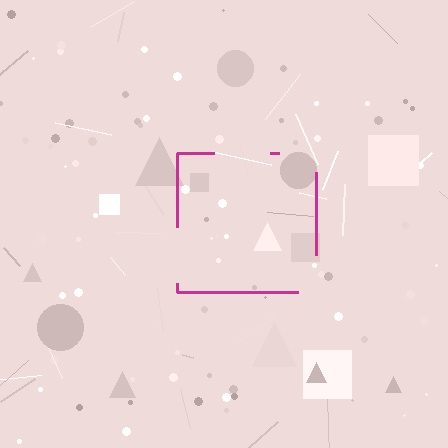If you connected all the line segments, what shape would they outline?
They would outline a square.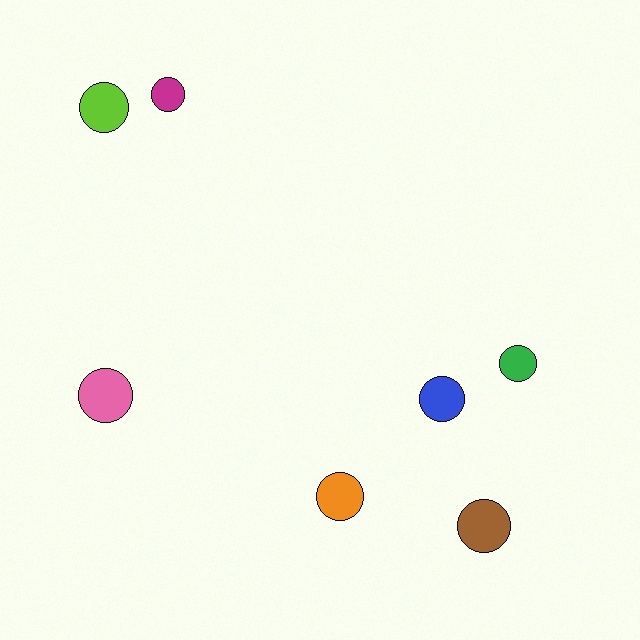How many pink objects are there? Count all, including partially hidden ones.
There is 1 pink object.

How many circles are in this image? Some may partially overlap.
There are 7 circles.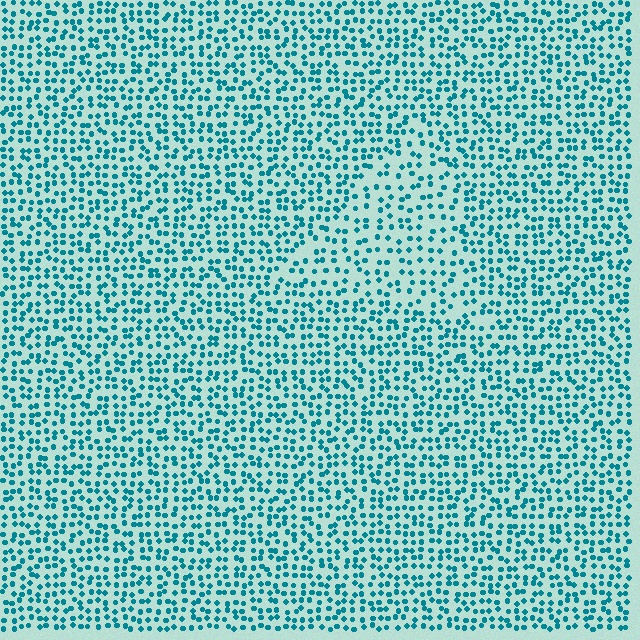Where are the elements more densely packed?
The elements are more densely packed outside the triangle boundary.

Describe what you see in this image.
The image contains small teal elements arranged at two different densities. A triangle-shaped region is visible where the elements are less densely packed than the surrounding area.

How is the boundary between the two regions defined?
The boundary is defined by a change in element density (approximately 1.6x ratio). All elements are the same color, size, and shape.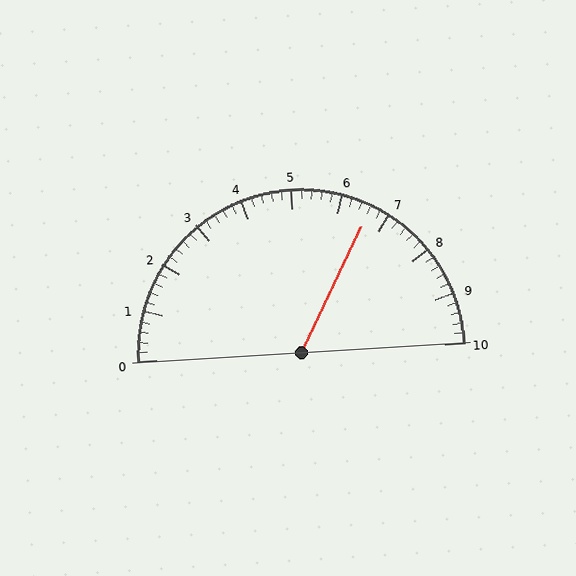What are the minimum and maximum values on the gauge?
The gauge ranges from 0 to 10.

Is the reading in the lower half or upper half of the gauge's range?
The reading is in the upper half of the range (0 to 10).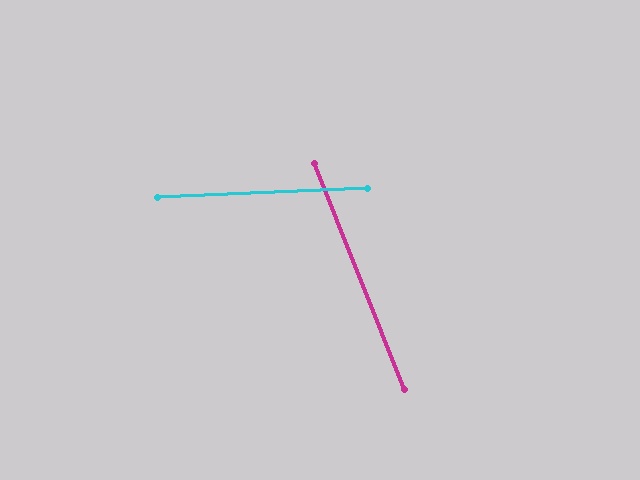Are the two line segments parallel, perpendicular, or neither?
Neither parallel nor perpendicular — they differ by about 71°.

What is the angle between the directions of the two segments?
Approximately 71 degrees.